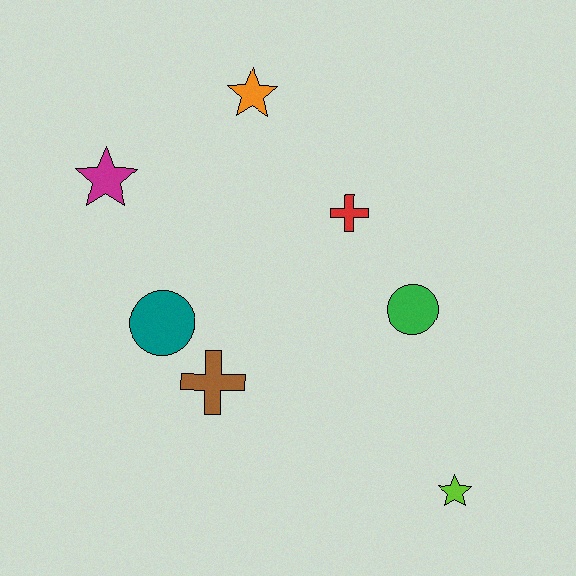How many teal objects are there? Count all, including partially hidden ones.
There is 1 teal object.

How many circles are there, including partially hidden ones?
There are 2 circles.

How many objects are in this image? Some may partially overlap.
There are 7 objects.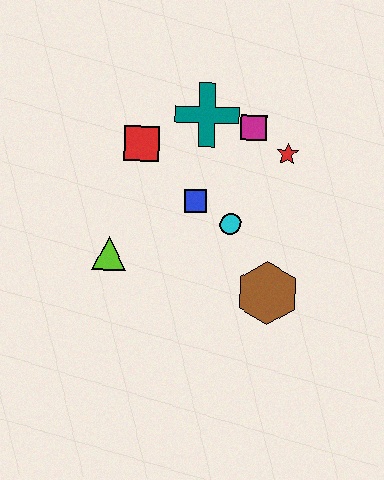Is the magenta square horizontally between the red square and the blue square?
No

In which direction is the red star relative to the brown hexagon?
The red star is above the brown hexagon.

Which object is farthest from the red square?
The brown hexagon is farthest from the red square.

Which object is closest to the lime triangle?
The blue square is closest to the lime triangle.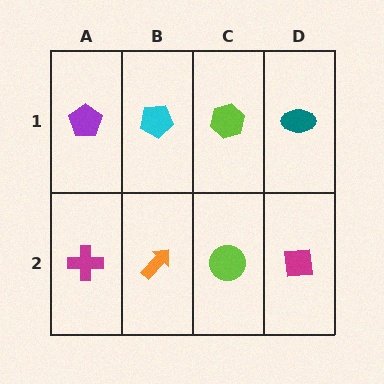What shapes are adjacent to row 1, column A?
A magenta cross (row 2, column A), a cyan pentagon (row 1, column B).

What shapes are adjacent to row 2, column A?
A purple pentagon (row 1, column A), an orange arrow (row 2, column B).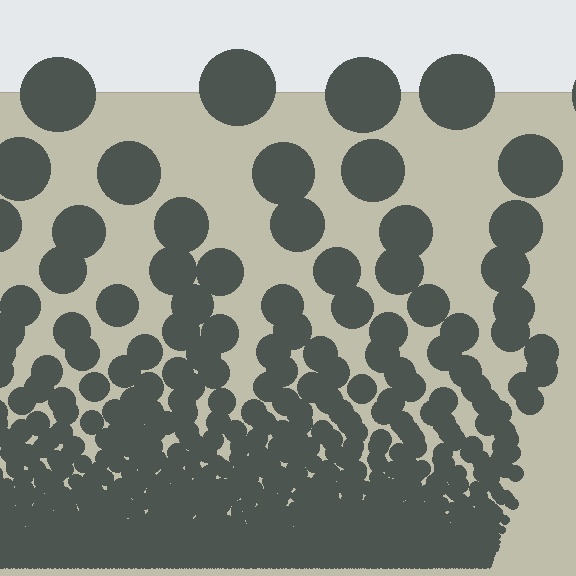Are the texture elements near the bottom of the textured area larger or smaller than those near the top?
Smaller. The gradient is inverted — elements near the bottom are smaller and denser.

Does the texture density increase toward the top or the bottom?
Density increases toward the bottom.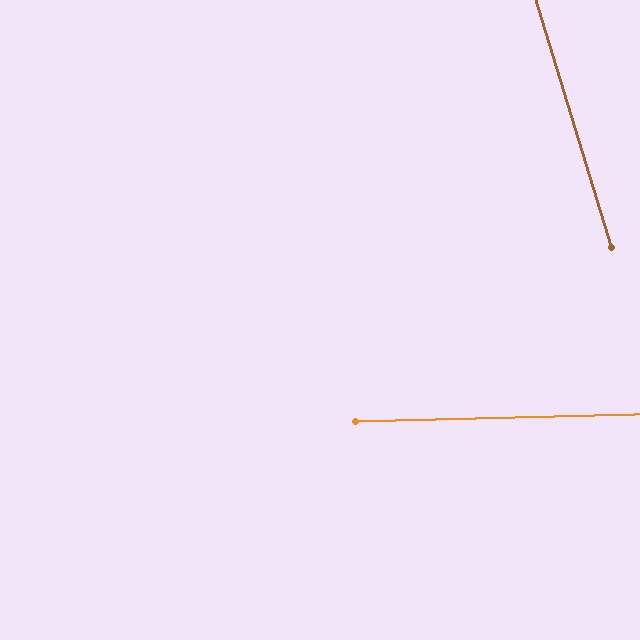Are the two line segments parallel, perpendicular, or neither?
Neither parallel nor perpendicular — they differ by about 75°.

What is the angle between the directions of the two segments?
Approximately 75 degrees.